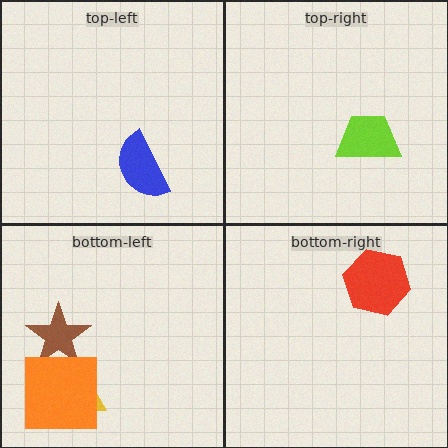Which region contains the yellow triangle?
The bottom-left region.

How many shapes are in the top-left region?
1.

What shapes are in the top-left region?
The blue semicircle.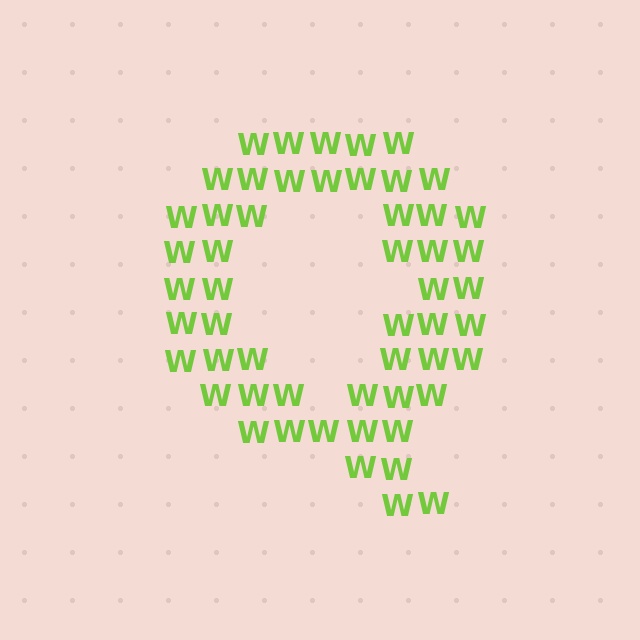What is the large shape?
The large shape is the letter Q.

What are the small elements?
The small elements are letter W's.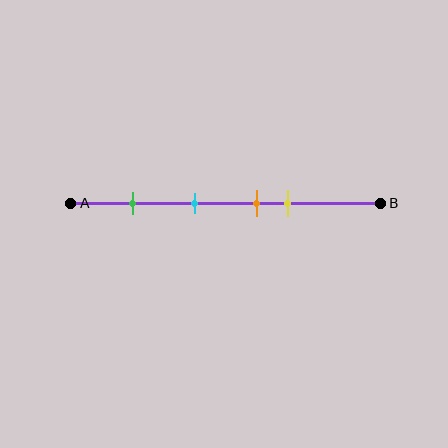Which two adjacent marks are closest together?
The orange and yellow marks are the closest adjacent pair.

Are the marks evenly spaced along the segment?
No, the marks are not evenly spaced.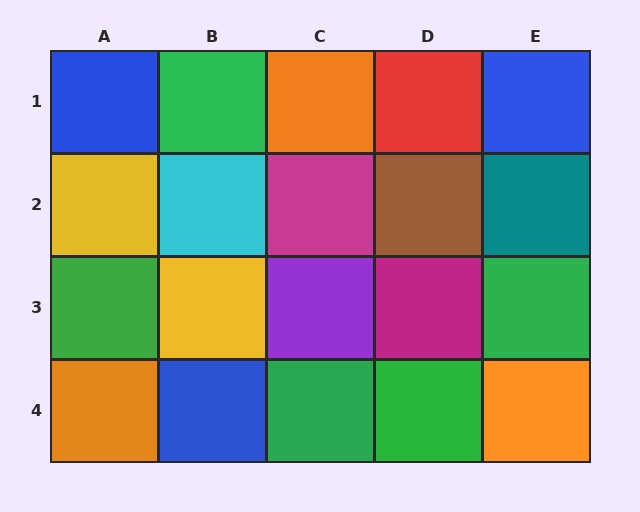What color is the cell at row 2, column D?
Brown.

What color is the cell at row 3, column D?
Magenta.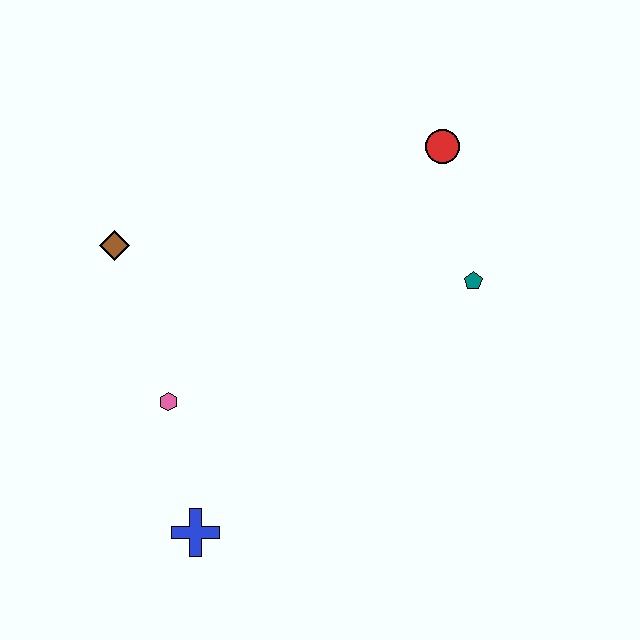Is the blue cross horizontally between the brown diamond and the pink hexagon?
No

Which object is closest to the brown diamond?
The pink hexagon is closest to the brown diamond.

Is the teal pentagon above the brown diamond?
No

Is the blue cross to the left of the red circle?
Yes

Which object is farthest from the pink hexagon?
The red circle is farthest from the pink hexagon.